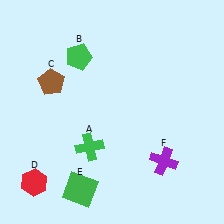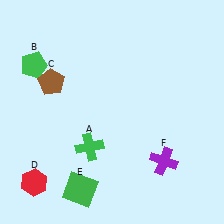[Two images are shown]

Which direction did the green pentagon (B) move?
The green pentagon (B) moved left.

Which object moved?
The green pentagon (B) moved left.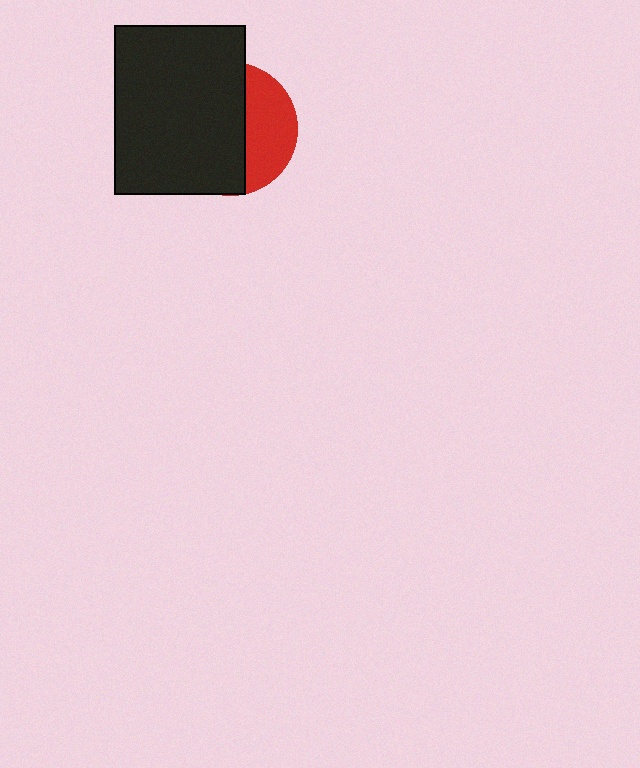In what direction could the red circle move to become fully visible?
The red circle could move right. That would shift it out from behind the black rectangle entirely.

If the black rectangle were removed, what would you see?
You would see the complete red circle.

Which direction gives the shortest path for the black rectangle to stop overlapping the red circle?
Moving left gives the shortest separation.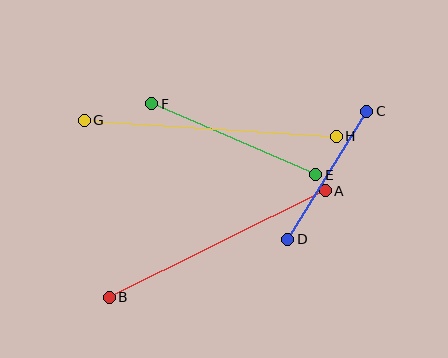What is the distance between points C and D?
The distance is approximately 150 pixels.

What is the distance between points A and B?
The distance is approximately 241 pixels.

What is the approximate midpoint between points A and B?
The midpoint is at approximately (217, 244) pixels.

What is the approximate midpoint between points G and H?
The midpoint is at approximately (210, 128) pixels.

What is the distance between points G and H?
The distance is approximately 252 pixels.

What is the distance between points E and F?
The distance is approximately 179 pixels.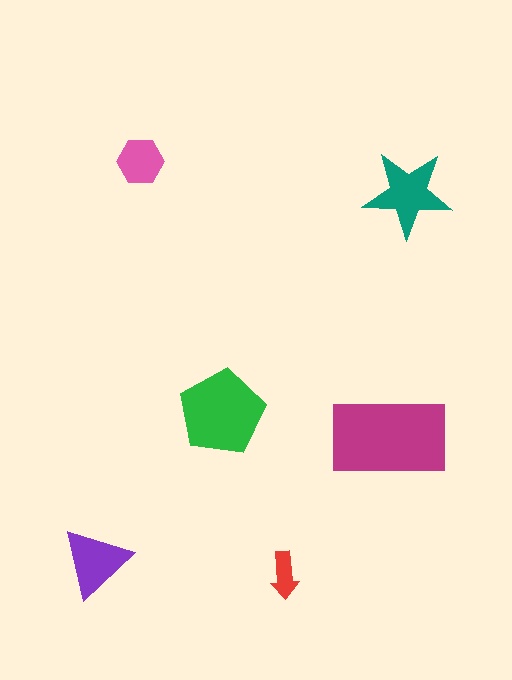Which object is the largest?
The magenta rectangle.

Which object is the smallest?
The red arrow.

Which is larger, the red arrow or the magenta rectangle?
The magenta rectangle.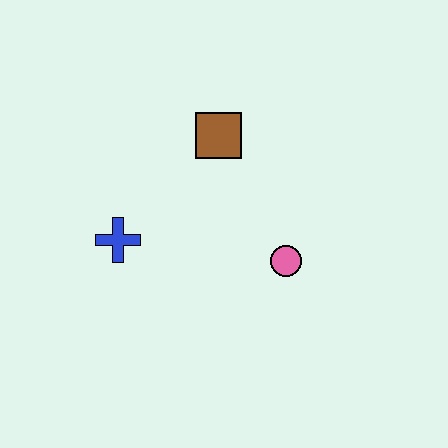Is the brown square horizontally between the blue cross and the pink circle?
Yes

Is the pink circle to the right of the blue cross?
Yes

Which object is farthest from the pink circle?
The blue cross is farthest from the pink circle.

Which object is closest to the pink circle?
The brown square is closest to the pink circle.